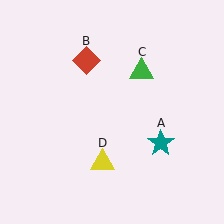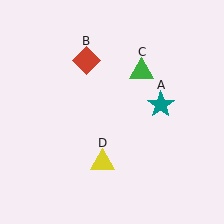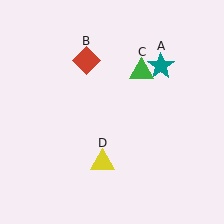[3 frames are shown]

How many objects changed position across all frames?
1 object changed position: teal star (object A).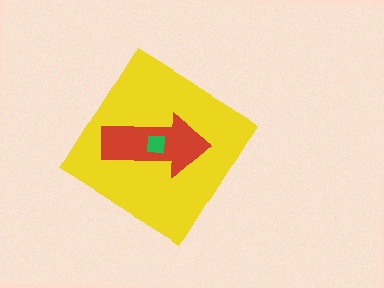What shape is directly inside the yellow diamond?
The red arrow.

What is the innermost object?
The green square.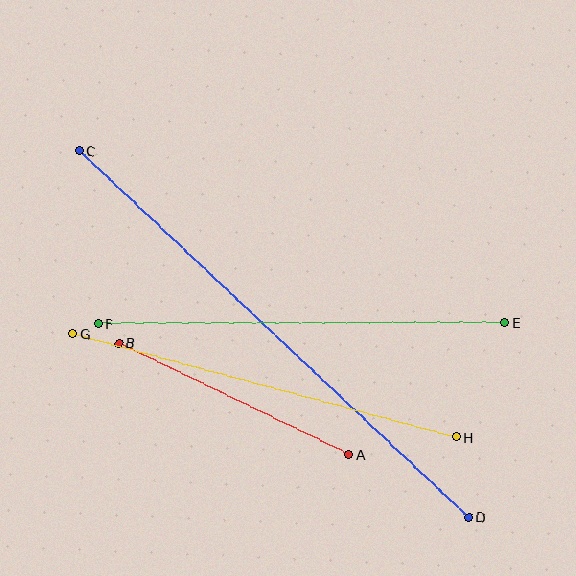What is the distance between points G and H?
The distance is approximately 397 pixels.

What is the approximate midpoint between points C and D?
The midpoint is at approximately (274, 334) pixels.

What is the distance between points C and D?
The distance is approximately 535 pixels.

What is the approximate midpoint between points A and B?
The midpoint is at approximately (234, 399) pixels.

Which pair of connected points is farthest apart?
Points C and D are farthest apart.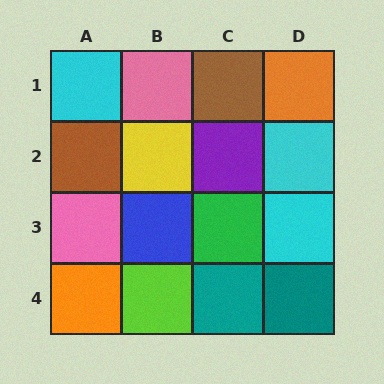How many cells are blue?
1 cell is blue.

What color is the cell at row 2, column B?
Yellow.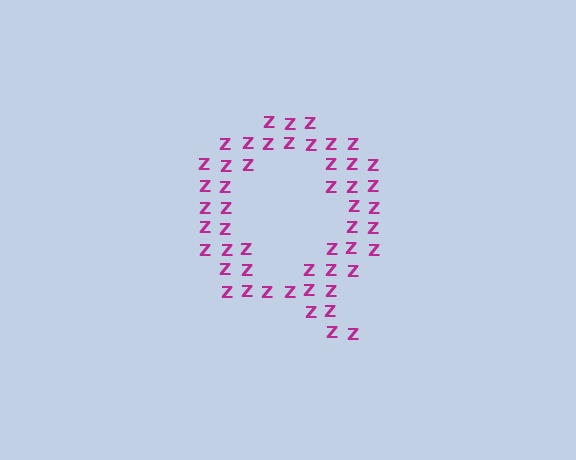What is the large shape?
The large shape is the letter Q.